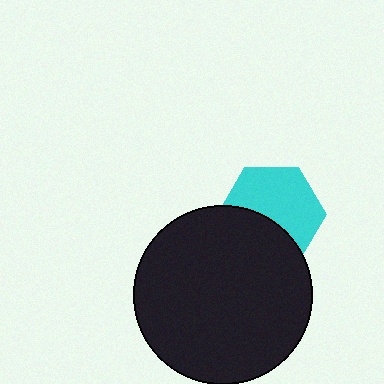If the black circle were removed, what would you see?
You would see the complete cyan hexagon.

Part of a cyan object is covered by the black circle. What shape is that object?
It is a hexagon.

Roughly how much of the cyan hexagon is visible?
About half of it is visible (roughly 60%).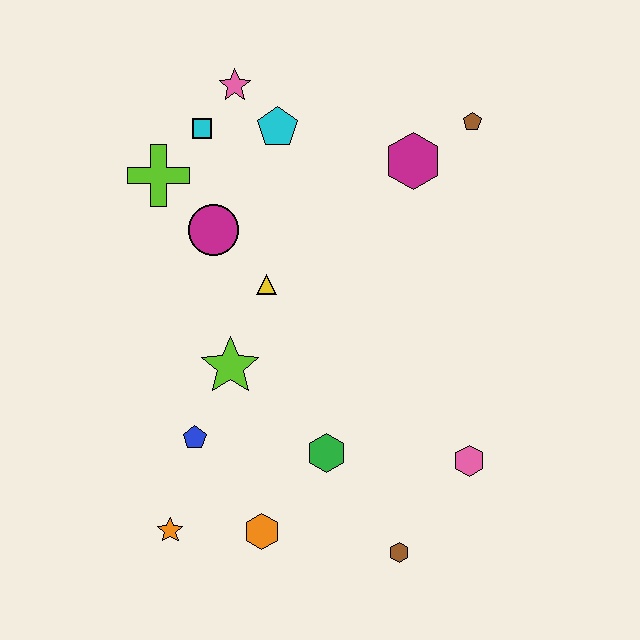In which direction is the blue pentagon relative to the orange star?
The blue pentagon is above the orange star.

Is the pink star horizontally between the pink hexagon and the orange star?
Yes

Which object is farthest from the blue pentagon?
The brown pentagon is farthest from the blue pentagon.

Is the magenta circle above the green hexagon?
Yes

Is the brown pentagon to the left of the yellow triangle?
No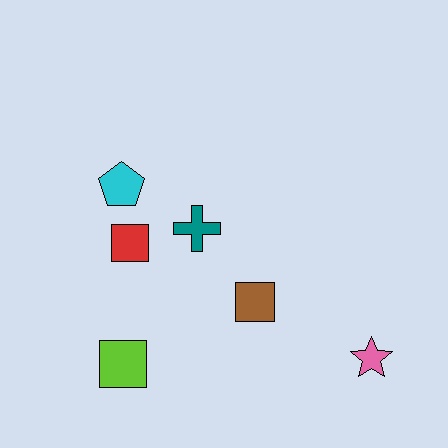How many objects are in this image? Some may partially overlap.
There are 6 objects.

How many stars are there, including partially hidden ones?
There is 1 star.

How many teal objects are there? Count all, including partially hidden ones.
There is 1 teal object.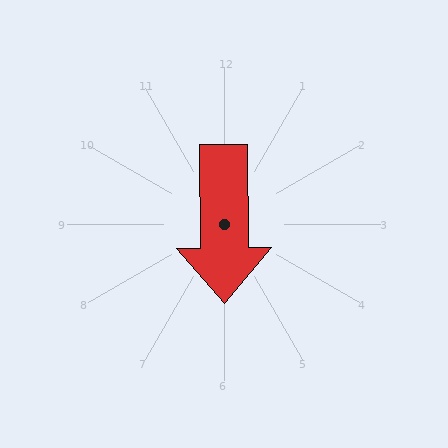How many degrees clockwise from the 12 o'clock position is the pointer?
Approximately 180 degrees.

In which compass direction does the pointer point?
South.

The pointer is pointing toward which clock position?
Roughly 6 o'clock.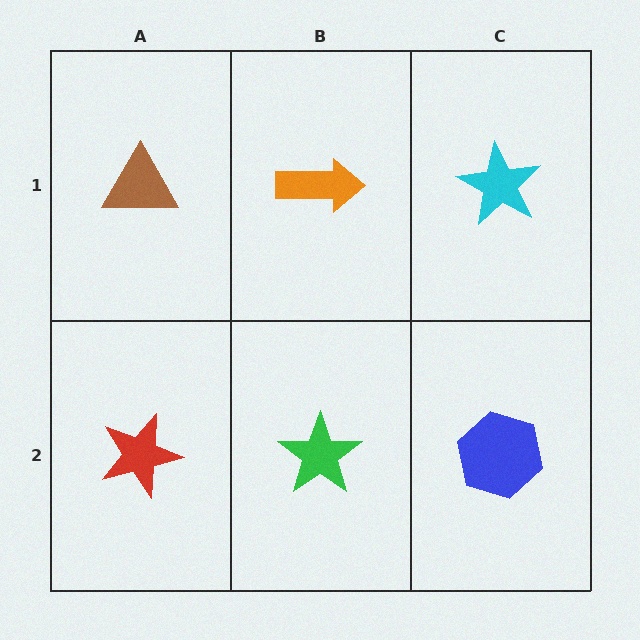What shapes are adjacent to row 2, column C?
A cyan star (row 1, column C), a green star (row 2, column B).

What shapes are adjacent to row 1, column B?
A green star (row 2, column B), a brown triangle (row 1, column A), a cyan star (row 1, column C).